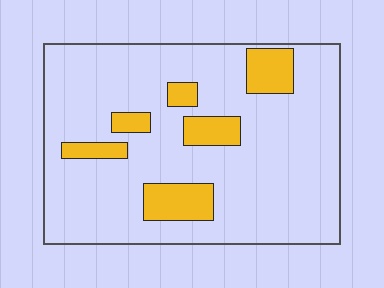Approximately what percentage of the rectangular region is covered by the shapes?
Approximately 15%.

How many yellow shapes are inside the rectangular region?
6.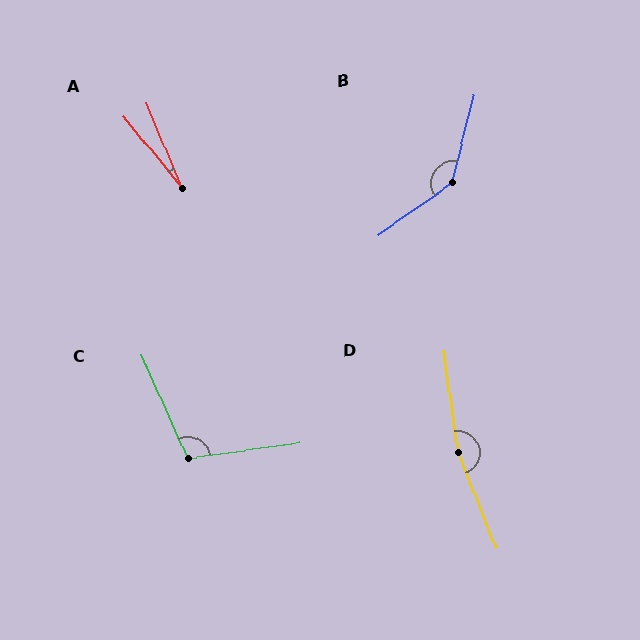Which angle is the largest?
D, at approximately 166 degrees.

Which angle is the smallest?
A, at approximately 16 degrees.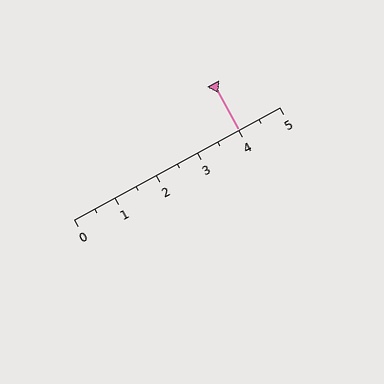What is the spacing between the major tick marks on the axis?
The major ticks are spaced 1 apart.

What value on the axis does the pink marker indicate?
The marker indicates approximately 4.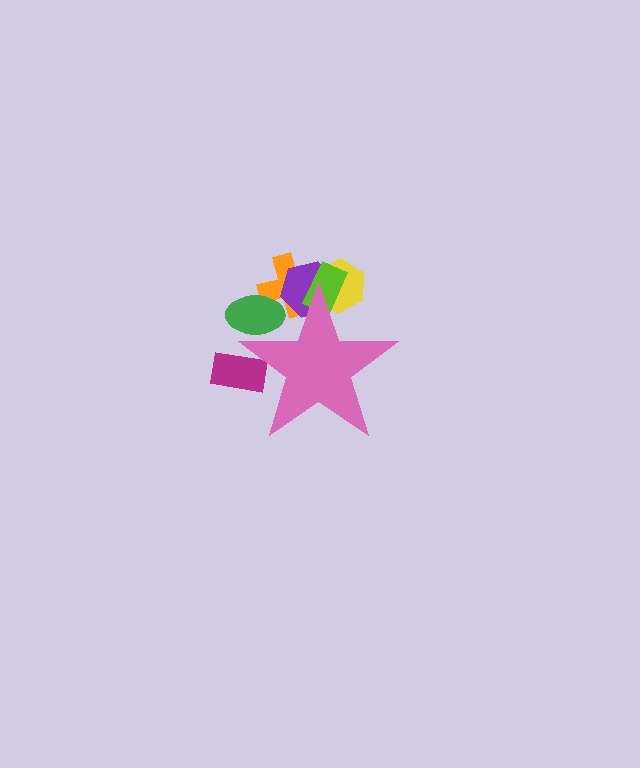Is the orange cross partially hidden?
Yes, the orange cross is partially hidden behind the pink star.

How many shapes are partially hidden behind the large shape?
6 shapes are partially hidden.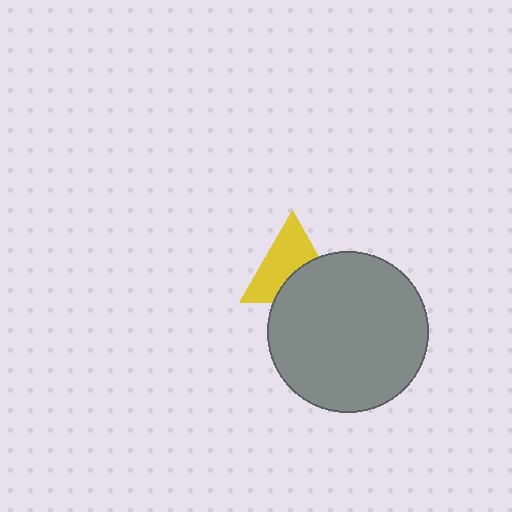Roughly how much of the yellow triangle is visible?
About half of it is visible (roughly 60%).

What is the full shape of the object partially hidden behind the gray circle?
The partially hidden object is a yellow triangle.